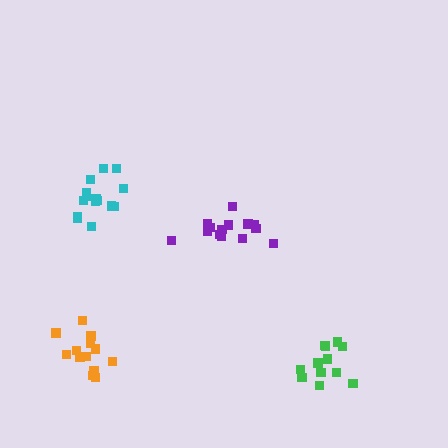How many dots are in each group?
Group 1: 15 dots, Group 2: 14 dots, Group 3: 12 dots, Group 4: 14 dots (55 total).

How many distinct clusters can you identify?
There are 4 distinct clusters.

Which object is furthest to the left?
The orange cluster is leftmost.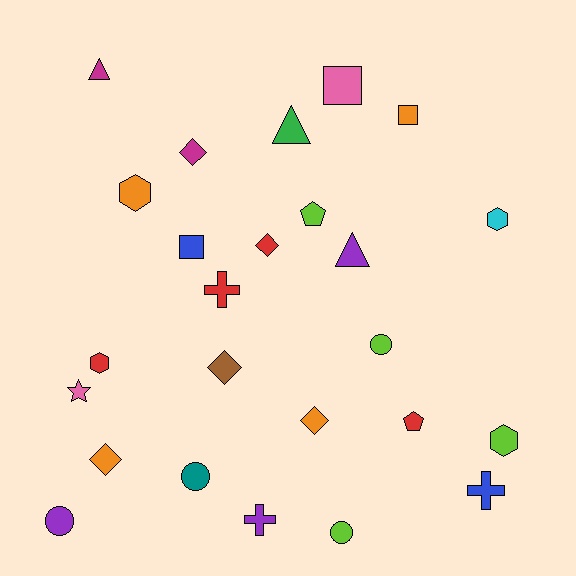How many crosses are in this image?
There are 3 crosses.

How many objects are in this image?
There are 25 objects.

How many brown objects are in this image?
There is 1 brown object.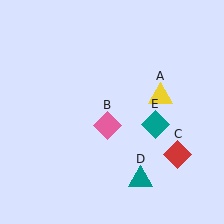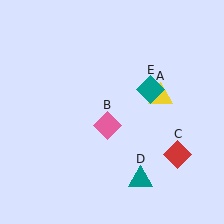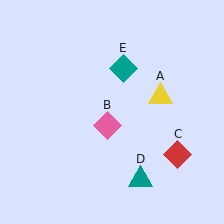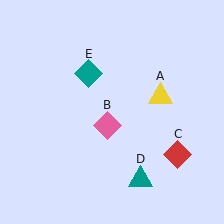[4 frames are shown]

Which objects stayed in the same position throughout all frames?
Yellow triangle (object A) and pink diamond (object B) and red diamond (object C) and teal triangle (object D) remained stationary.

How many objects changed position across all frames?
1 object changed position: teal diamond (object E).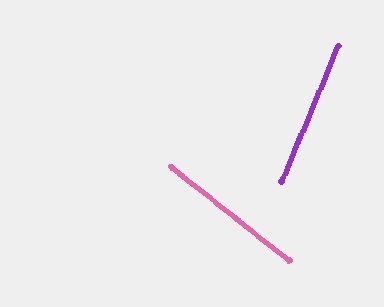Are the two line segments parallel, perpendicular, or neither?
Neither parallel nor perpendicular — they differ by about 74°.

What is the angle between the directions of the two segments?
Approximately 74 degrees.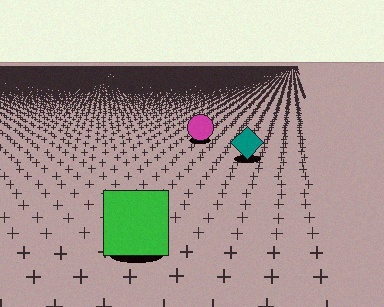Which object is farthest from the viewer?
The magenta circle is farthest from the viewer. It appears smaller and the ground texture around it is denser.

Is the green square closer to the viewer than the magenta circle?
Yes. The green square is closer — you can tell from the texture gradient: the ground texture is coarser near it.